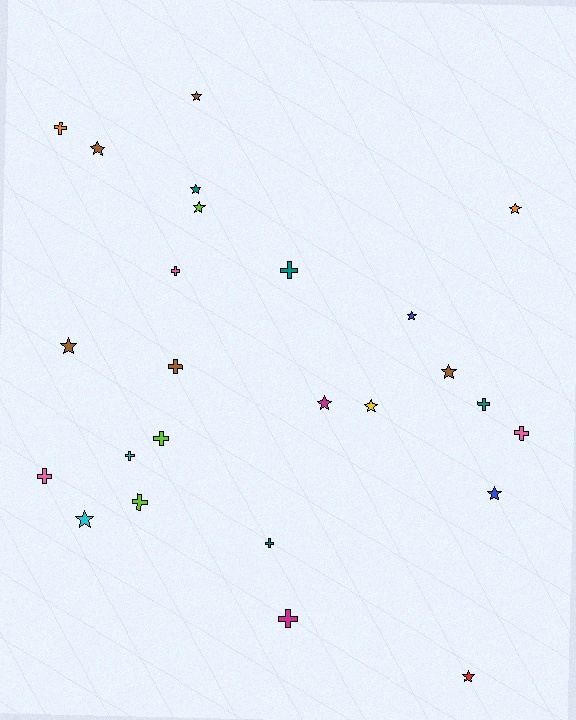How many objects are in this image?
There are 25 objects.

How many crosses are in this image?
There are 12 crosses.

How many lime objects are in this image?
There are 3 lime objects.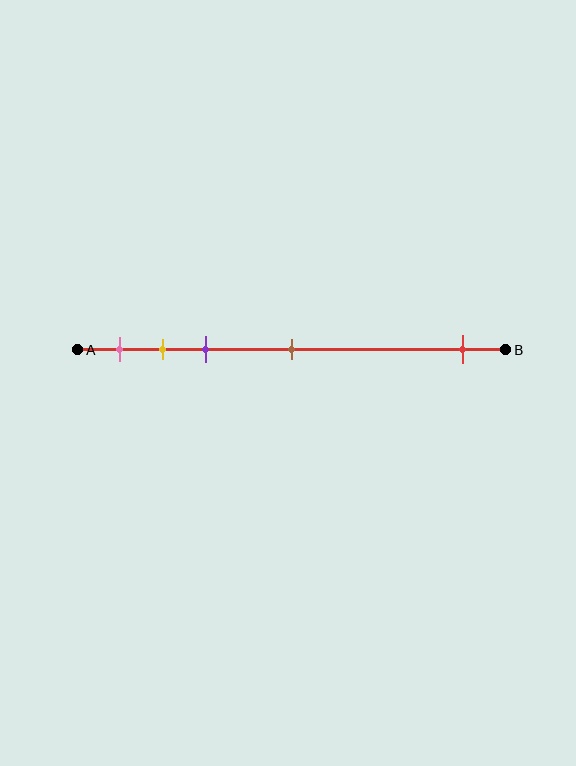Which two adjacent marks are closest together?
The yellow and purple marks are the closest adjacent pair.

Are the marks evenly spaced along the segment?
No, the marks are not evenly spaced.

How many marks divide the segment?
There are 5 marks dividing the segment.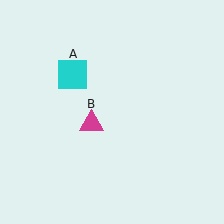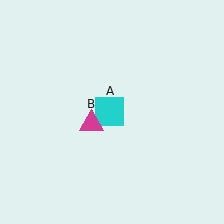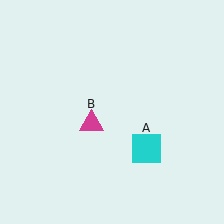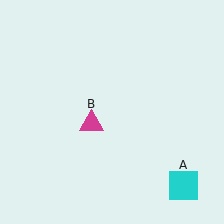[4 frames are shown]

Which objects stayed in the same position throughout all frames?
Magenta triangle (object B) remained stationary.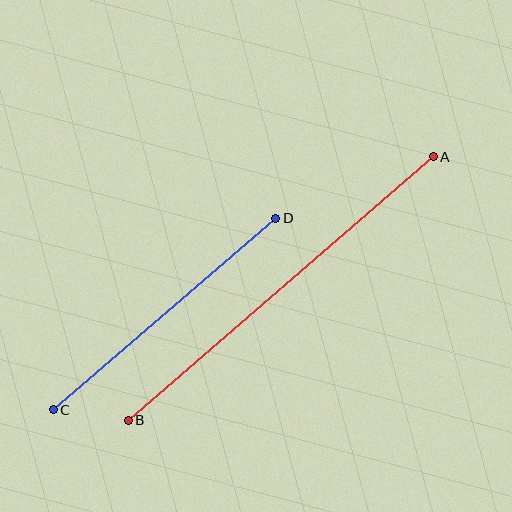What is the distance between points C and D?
The distance is approximately 294 pixels.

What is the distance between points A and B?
The distance is approximately 403 pixels.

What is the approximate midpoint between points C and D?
The midpoint is at approximately (164, 314) pixels.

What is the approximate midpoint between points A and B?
The midpoint is at approximately (281, 288) pixels.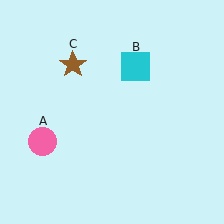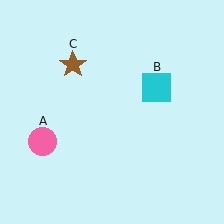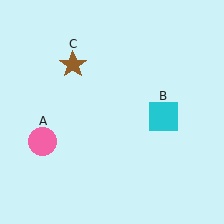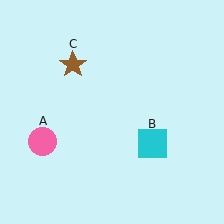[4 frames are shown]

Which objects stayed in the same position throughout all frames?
Pink circle (object A) and brown star (object C) remained stationary.